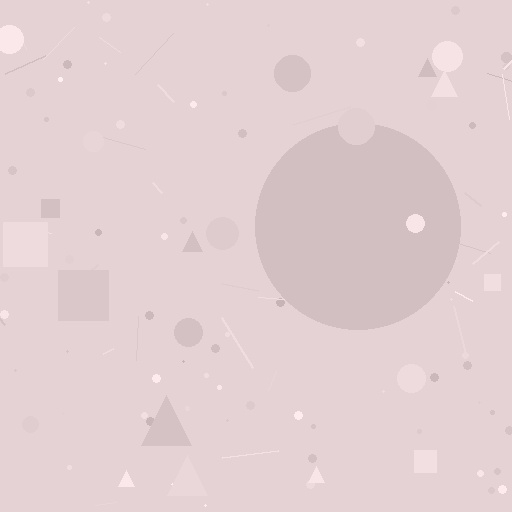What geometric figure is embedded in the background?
A circle is embedded in the background.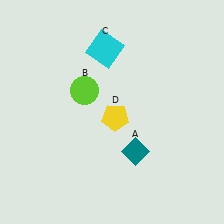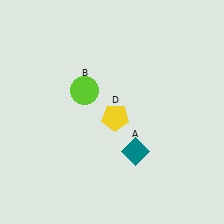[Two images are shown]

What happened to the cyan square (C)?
The cyan square (C) was removed in Image 2. It was in the top-left area of Image 1.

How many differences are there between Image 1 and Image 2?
There is 1 difference between the two images.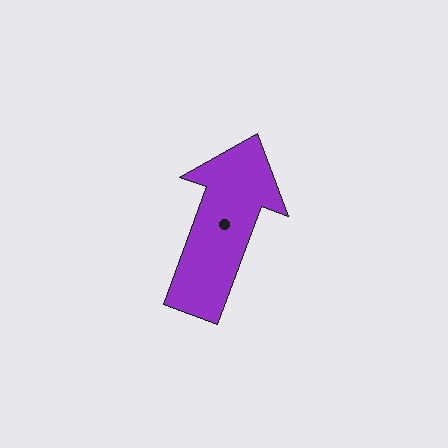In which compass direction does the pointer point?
North.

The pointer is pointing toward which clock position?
Roughly 1 o'clock.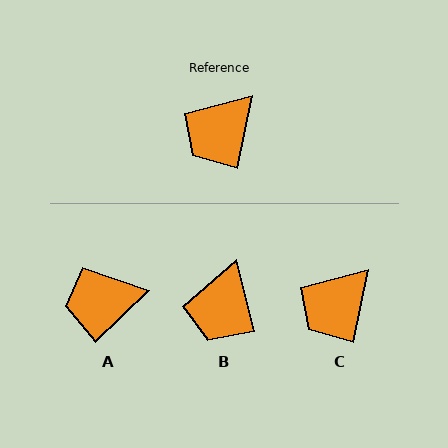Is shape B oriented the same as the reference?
No, it is off by about 26 degrees.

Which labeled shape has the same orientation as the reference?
C.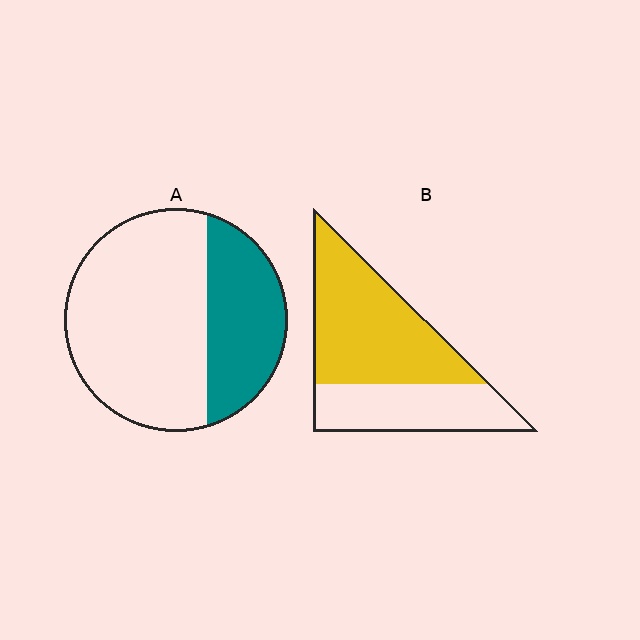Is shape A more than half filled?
No.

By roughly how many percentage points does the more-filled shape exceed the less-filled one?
By roughly 30 percentage points (B over A).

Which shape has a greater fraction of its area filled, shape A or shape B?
Shape B.